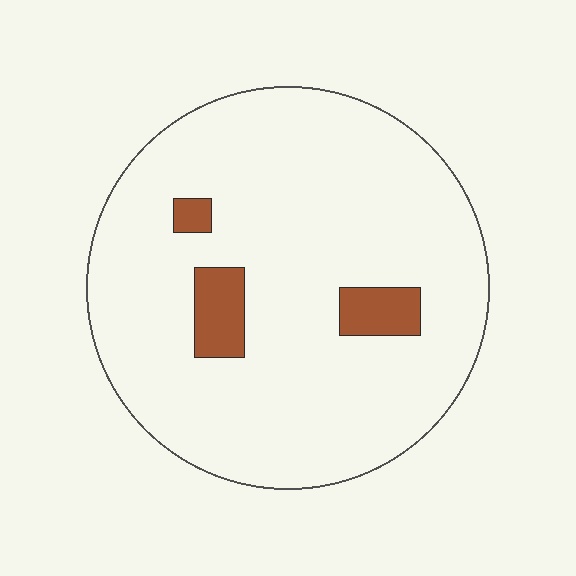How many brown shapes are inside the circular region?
3.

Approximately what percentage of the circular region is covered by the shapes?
Approximately 10%.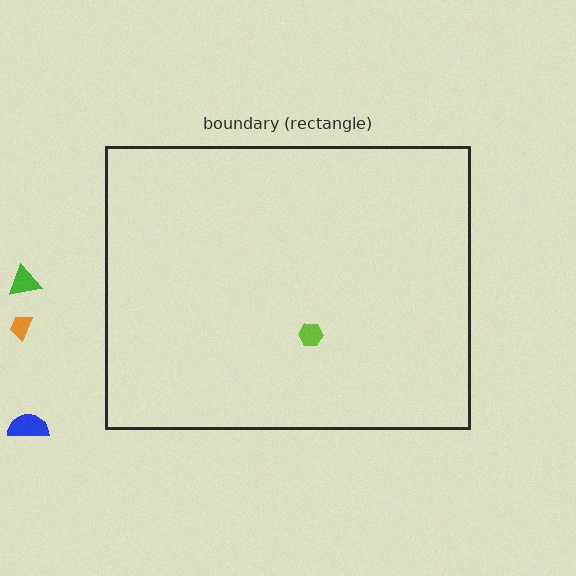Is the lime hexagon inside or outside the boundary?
Inside.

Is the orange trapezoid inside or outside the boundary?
Outside.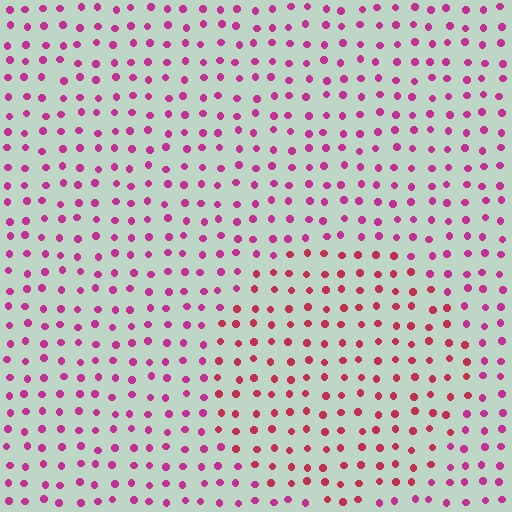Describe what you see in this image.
The image is filled with small magenta elements in a uniform arrangement. A circle-shaped region is visible where the elements are tinted to a slightly different hue, forming a subtle color boundary.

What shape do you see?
I see a circle.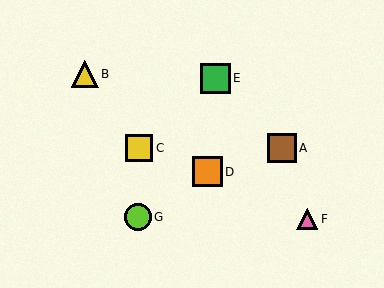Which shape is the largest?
The green square (labeled E) is the largest.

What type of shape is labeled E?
Shape E is a green square.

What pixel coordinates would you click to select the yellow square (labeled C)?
Click at (139, 148) to select the yellow square C.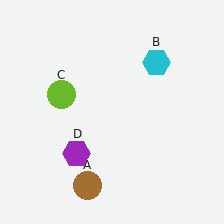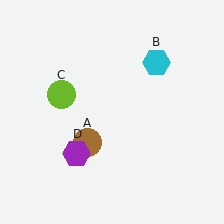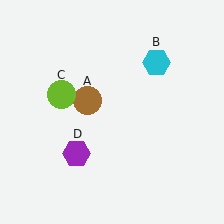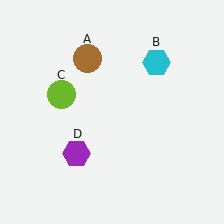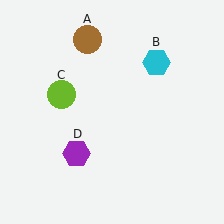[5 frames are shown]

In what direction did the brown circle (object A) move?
The brown circle (object A) moved up.